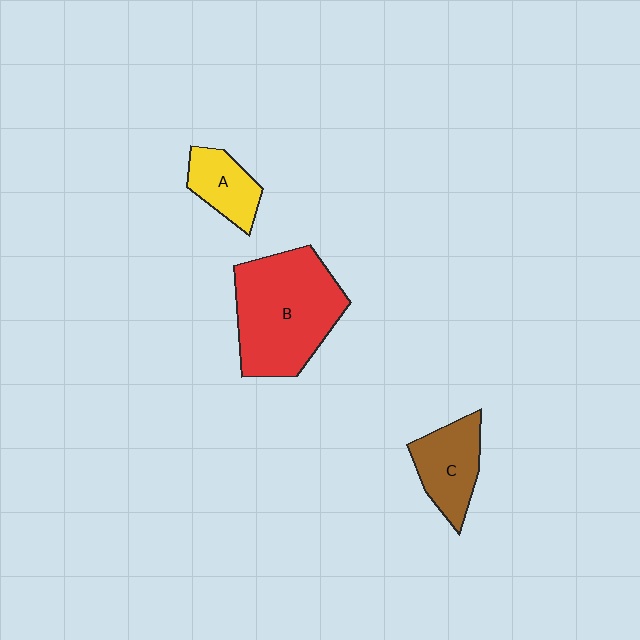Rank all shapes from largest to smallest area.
From largest to smallest: B (red), C (brown), A (yellow).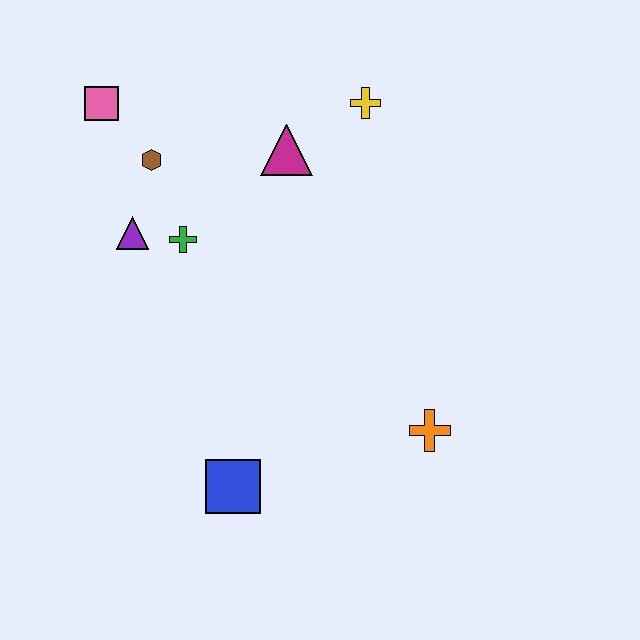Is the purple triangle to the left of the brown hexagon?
Yes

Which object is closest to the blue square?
The orange cross is closest to the blue square.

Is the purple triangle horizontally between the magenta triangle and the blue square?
No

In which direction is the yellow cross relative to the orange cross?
The yellow cross is above the orange cross.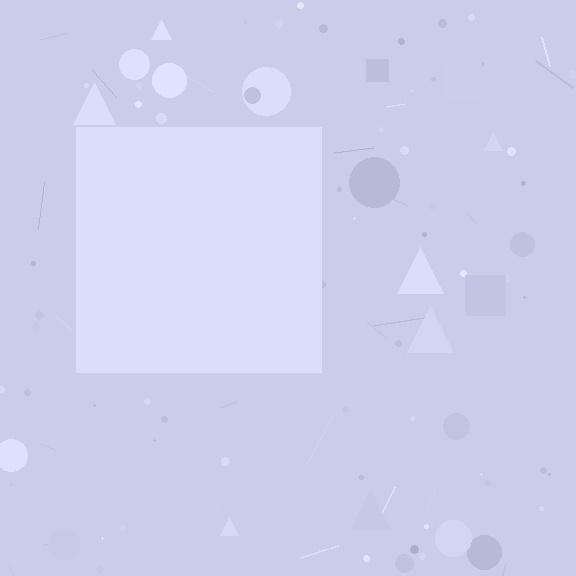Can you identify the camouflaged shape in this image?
The camouflaged shape is a square.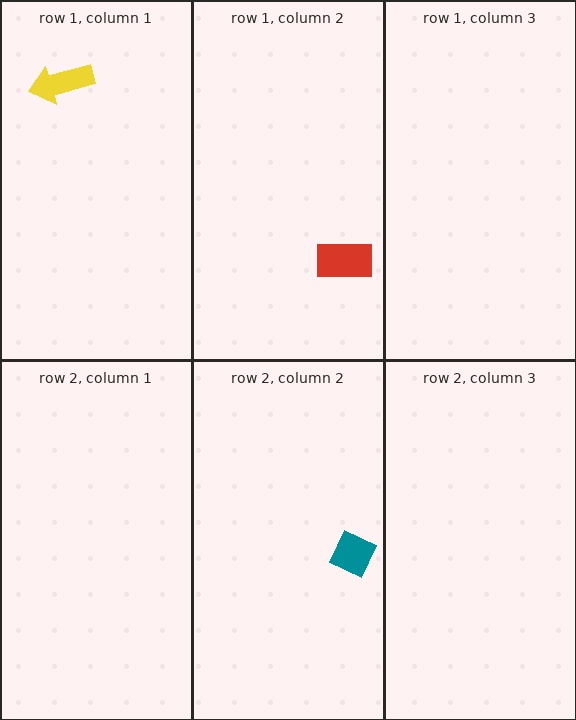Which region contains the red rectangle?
The row 1, column 2 region.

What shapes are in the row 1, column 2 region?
The red rectangle.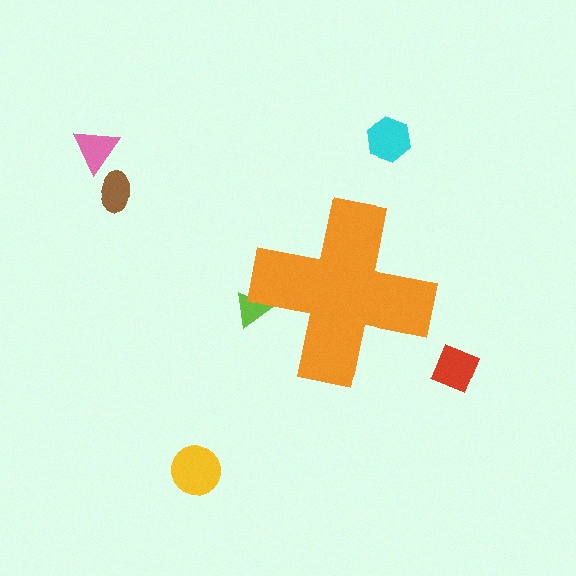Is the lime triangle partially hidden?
Yes, the lime triangle is partially hidden behind the orange cross.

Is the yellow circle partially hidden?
No, the yellow circle is fully visible.